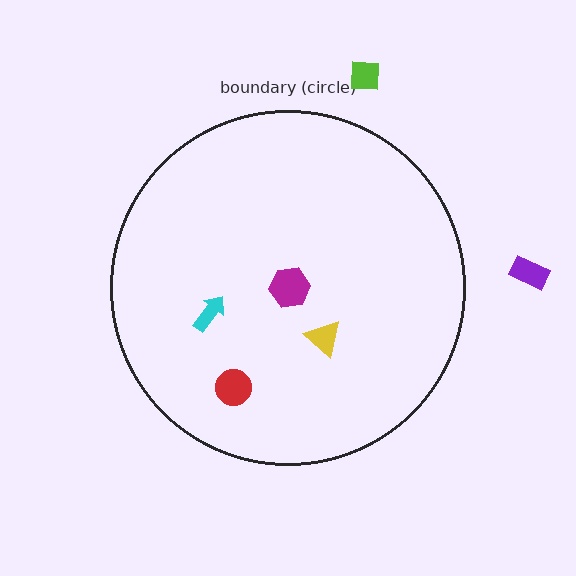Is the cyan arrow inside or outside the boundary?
Inside.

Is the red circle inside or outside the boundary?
Inside.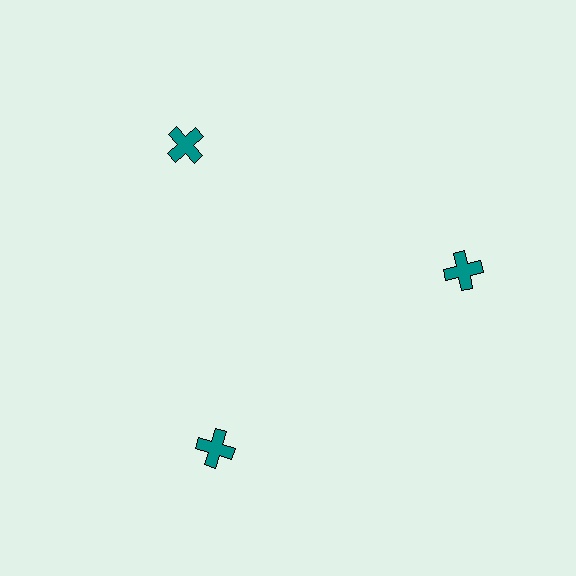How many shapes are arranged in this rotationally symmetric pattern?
There are 3 shapes, arranged in 3 groups of 1.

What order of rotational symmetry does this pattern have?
This pattern has 3-fold rotational symmetry.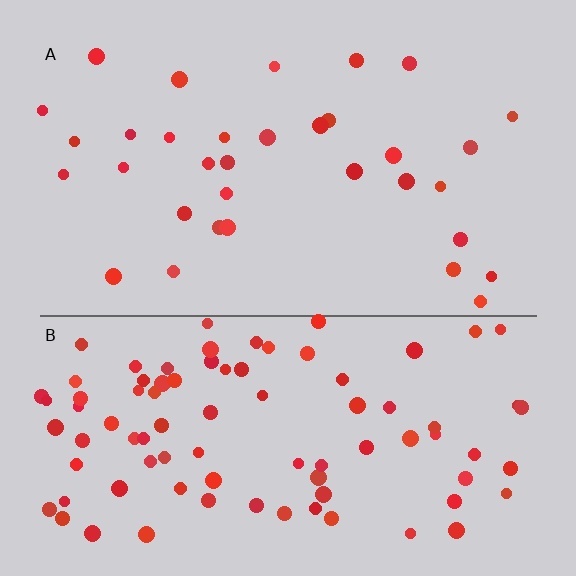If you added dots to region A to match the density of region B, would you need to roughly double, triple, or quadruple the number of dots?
Approximately triple.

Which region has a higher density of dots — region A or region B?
B (the bottom).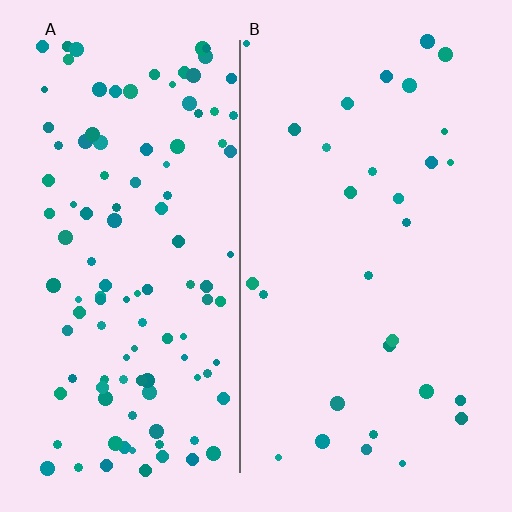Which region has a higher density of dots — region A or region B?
A (the left).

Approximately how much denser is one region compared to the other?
Approximately 3.8× — region A over region B.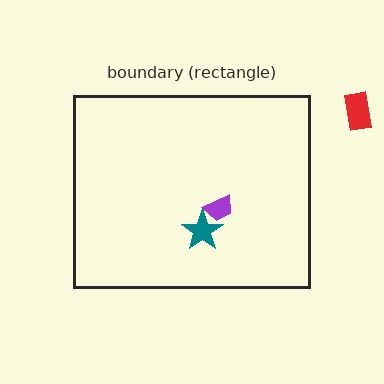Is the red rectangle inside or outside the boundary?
Outside.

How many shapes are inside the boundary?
2 inside, 1 outside.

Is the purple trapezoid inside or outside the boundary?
Inside.